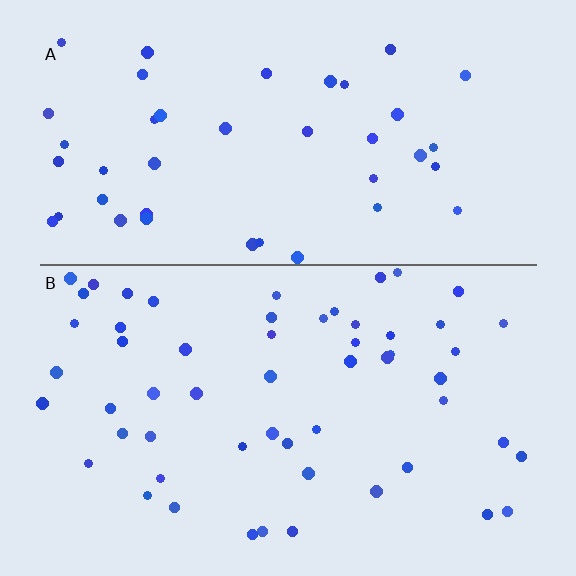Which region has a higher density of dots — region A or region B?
B (the bottom).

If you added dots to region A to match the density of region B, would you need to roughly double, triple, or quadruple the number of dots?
Approximately double.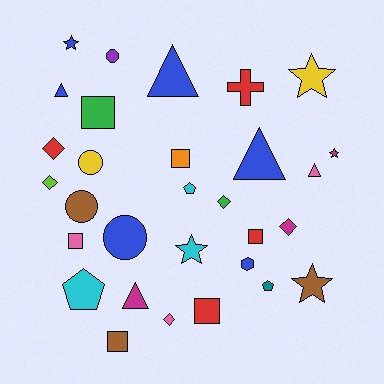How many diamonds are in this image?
There are 5 diamonds.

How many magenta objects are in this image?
There are 3 magenta objects.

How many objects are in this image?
There are 30 objects.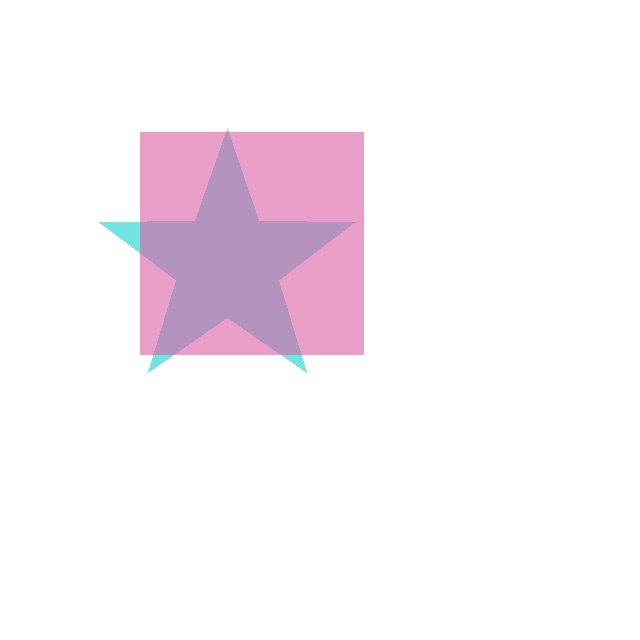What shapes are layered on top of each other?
The layered shapes are: a cyan star, a pink square.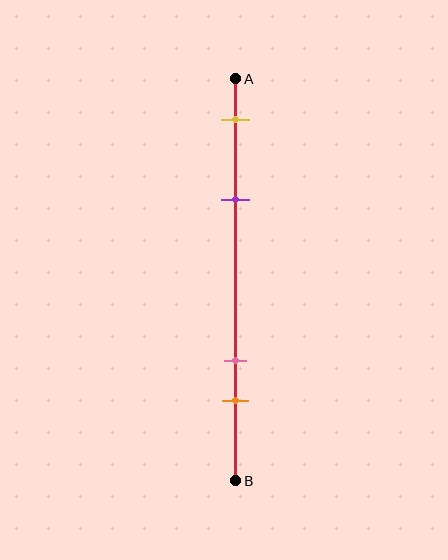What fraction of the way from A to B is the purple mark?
The purple mark is approximately 30% (0.3) of the way from A to B.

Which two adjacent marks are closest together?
The pink and orange marks are the closest adjacent pair.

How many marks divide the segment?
There are 4 marks dividing the segment.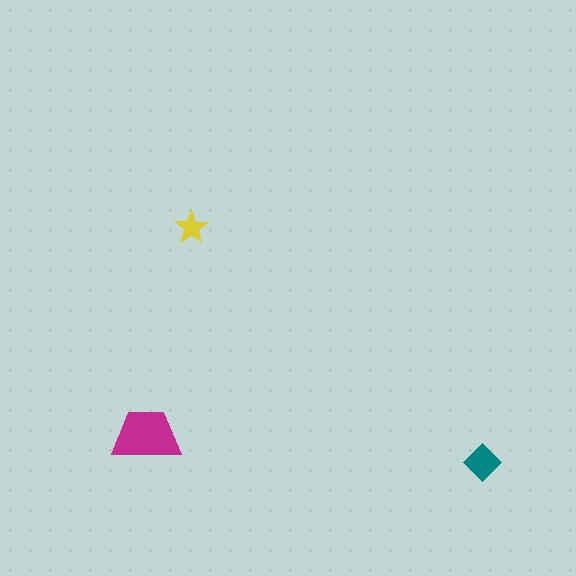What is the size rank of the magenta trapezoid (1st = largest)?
1st.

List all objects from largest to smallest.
The magenta trapezoid, the teal diamond, the yellow star.